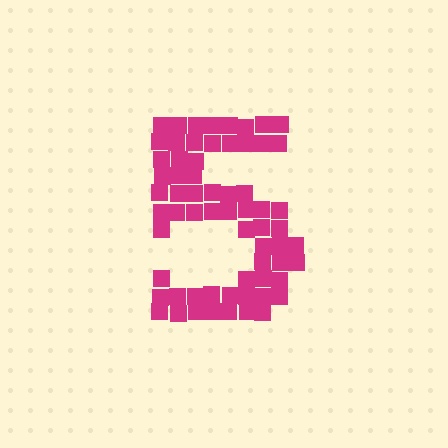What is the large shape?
The large shape is the digit 5.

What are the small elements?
The small elements are squares.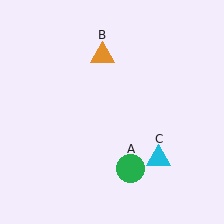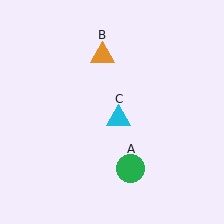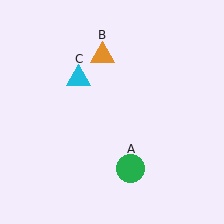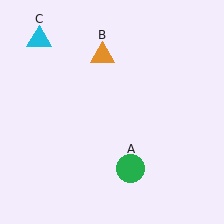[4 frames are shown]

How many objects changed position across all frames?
1 object changed position: cyan triangle (object C).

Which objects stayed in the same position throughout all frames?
Green circle (object A) and orange triangle (object B) remained stationary.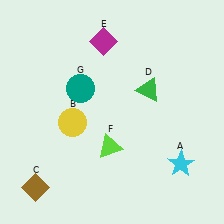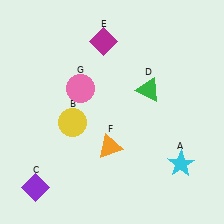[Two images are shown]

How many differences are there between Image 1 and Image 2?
There are 3 differences between the two images.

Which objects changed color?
C changed from brown to purple. F changed from lime to orange. G changed from teal to pink.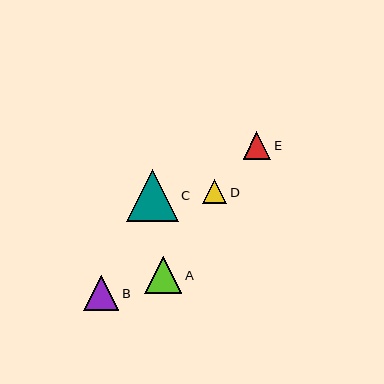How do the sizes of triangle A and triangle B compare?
Triangle A and triangle B are approximately the same size.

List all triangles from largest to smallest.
From largest to smallest: C, A, B, E, D.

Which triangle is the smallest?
Triangle D is the smallest with a size of approximately 24 pixels.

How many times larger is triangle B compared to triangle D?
Triangle B is approximately 1.5 times the size of triangle D.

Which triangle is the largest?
Triangle C is the largest with a size of approximately 52 pixels.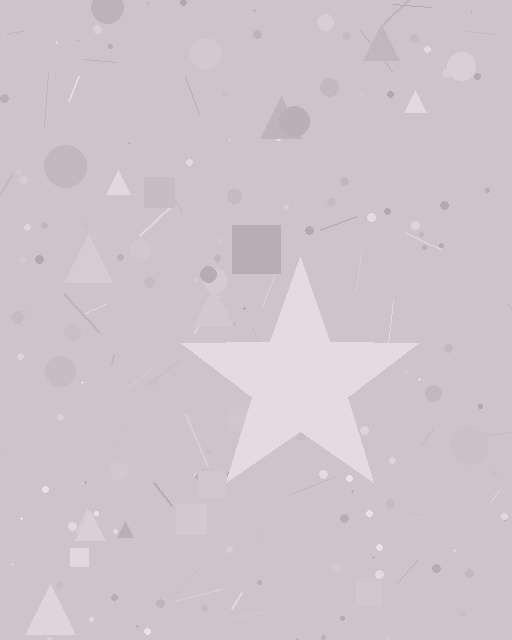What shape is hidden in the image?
A star is hidden in the image.